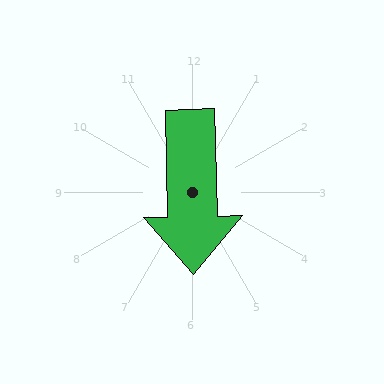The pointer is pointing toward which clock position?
Roughly 6 o'clock.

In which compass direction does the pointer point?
South.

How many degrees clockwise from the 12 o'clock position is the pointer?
Approximately 179 degrees.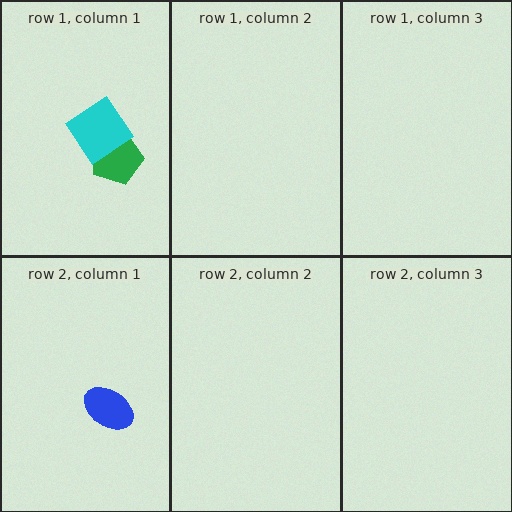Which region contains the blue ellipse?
The row 2, column 1 region.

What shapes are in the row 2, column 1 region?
The blue ellipse.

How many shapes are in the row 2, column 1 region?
1.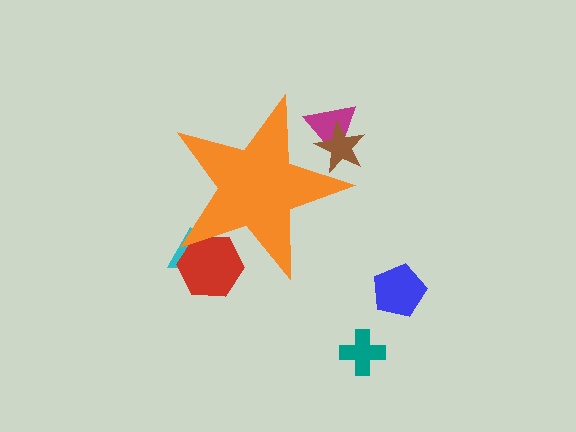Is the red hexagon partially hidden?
Yes, the red hexagon is partially hidden behind the orange star.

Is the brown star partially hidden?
Yes, the brown star is partially hidden behind the orange star.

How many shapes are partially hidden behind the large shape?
4 shapes are partially hidden.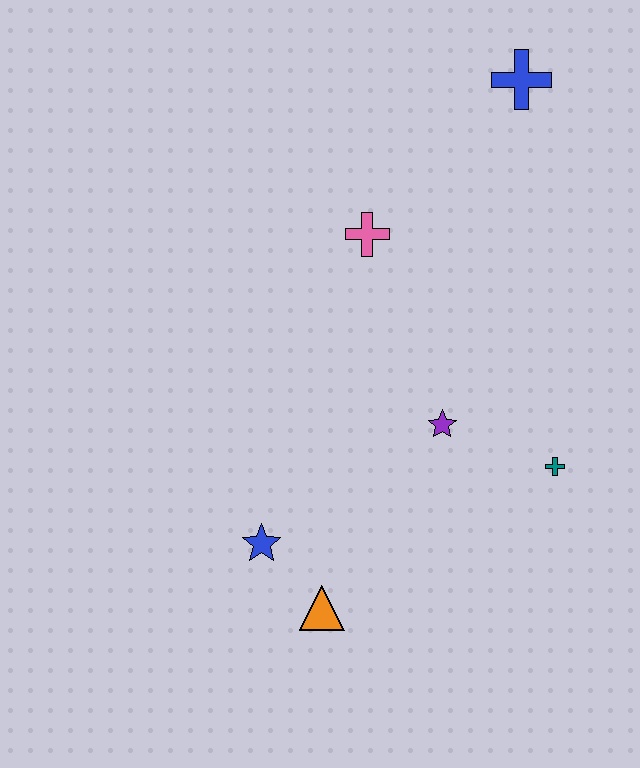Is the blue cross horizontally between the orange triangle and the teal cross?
Yes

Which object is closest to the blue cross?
The pink cross is closest to the blue cross.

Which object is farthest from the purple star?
The blue cross is farthest from the purple star.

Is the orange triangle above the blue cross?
No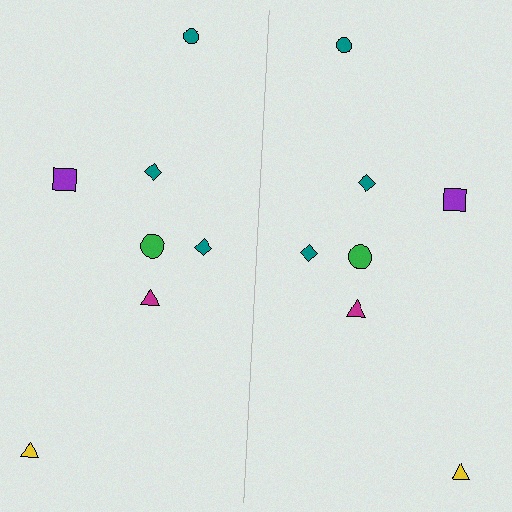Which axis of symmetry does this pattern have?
The pattern has a vertical axis of symmetry running through the center of the image.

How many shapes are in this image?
There are 14 shapes in this image.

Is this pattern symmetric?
Yes, this pattern has bilateral (reflection) symmetry.